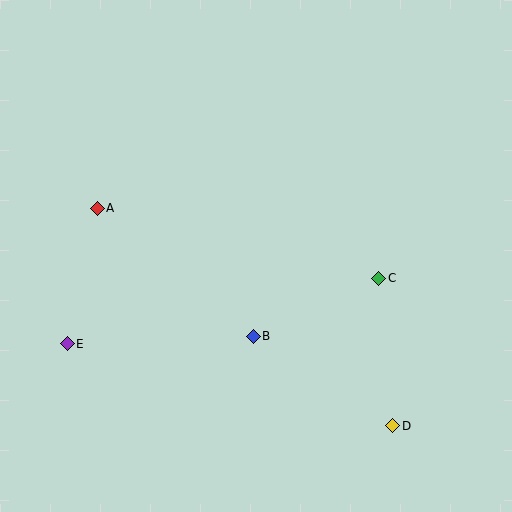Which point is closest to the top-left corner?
Point A is closest to the top-left corner.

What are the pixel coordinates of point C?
Point C is at (379, 278).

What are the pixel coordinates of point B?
Point B is at (253, 336).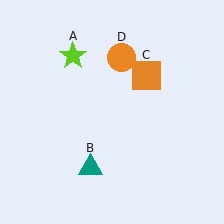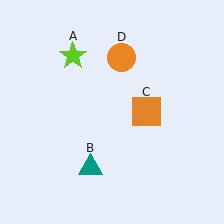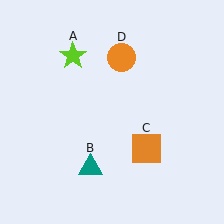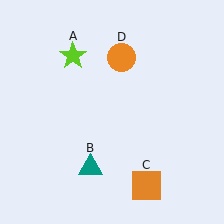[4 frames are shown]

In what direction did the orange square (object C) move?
The orange square (object C) moved down.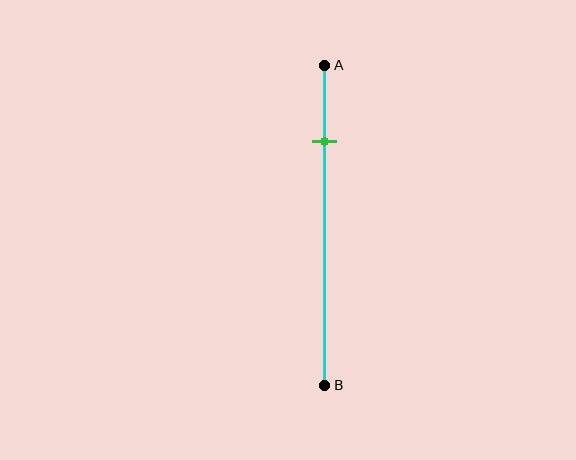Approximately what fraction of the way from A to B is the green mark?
The green mark is approximately 25% of the way from A to B.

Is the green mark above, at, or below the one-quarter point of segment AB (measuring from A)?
The green mark is approximately at the one-quarter point of segment AB.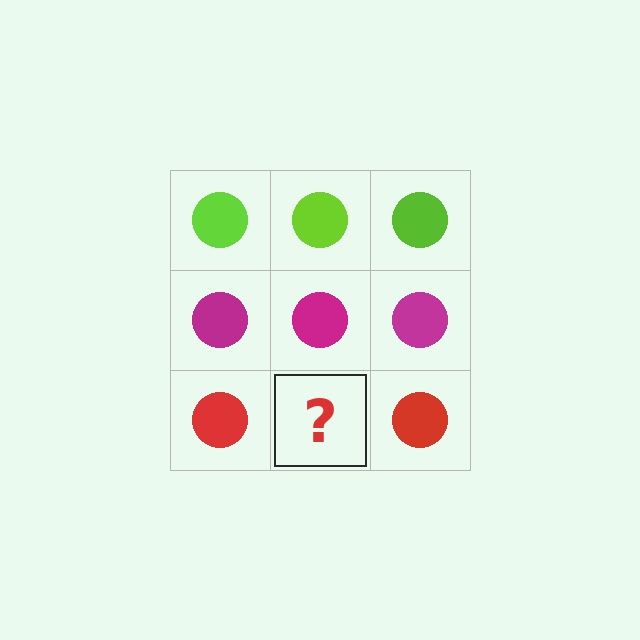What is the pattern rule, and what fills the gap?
The rule is that each row has a consistent color. The gap should be filled with a red circle.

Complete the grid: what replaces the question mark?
The question mark should be replaced with a red circle.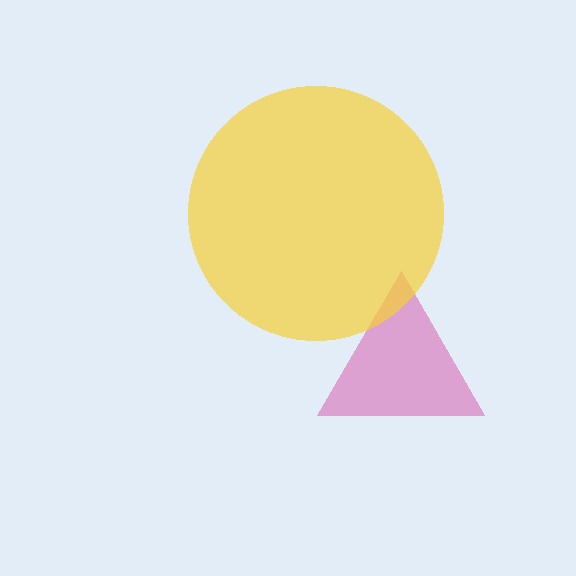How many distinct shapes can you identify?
There are 2 distinct shapes: a magenta triangle, a yellow circle.